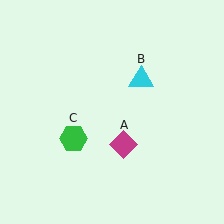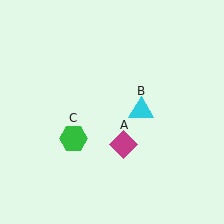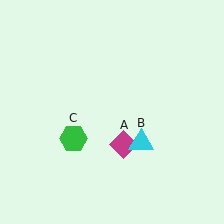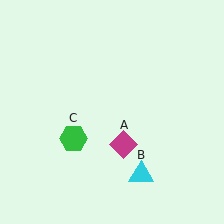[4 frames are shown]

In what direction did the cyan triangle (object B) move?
The cyan triangle (object B) moved down.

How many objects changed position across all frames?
1 object changed position: cyan triangle (object B).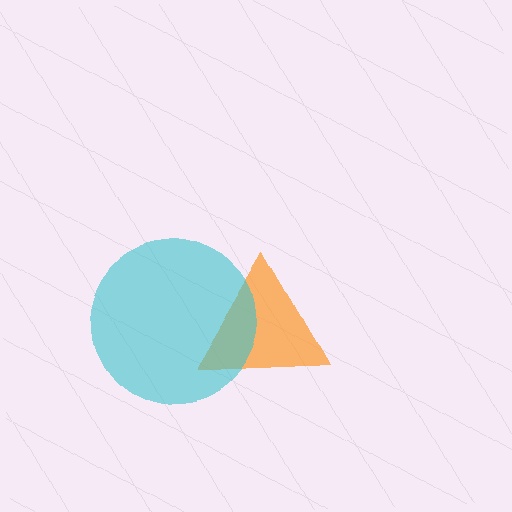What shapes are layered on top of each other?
The layered shapes are: an orange triangle, a cyan circle.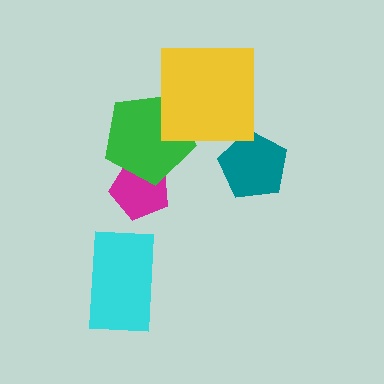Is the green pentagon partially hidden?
Yes, it is partially covered by another shape.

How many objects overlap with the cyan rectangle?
0 objects overlap with the cyan rectangle.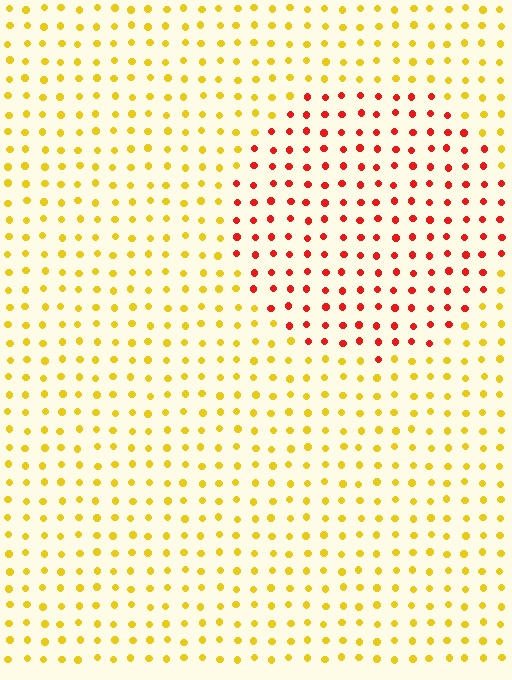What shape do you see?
I see a circle.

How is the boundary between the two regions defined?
The boundary is defined purely by a slight shift in hue (about 52 degrees). Spacing, size, and orientation are identical on both sides.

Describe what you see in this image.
The image is filled with small yellow elements in a uniform arrangement. A circle-shaped region is visible where the elements are tinted to a slightly different hue, forming a subtle color boundary.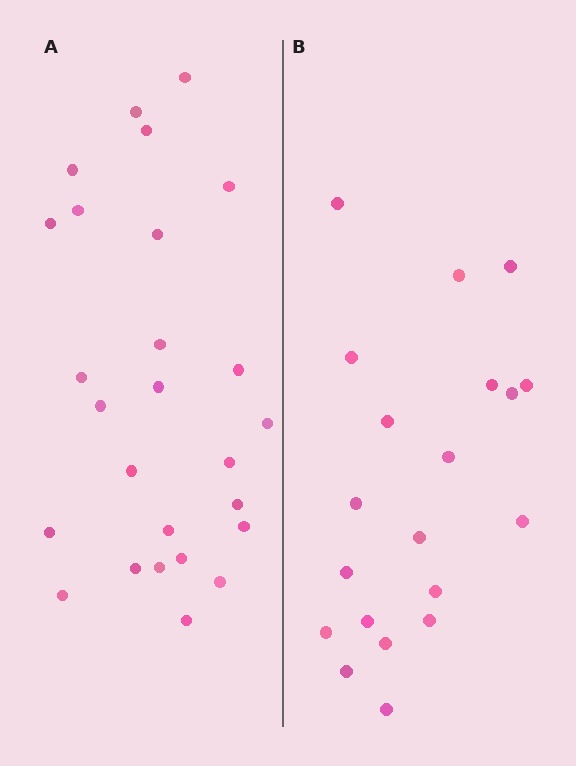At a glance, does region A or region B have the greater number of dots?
Region A (the left region) has more dots.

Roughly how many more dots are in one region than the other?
Region A has about 6 more dots than region B.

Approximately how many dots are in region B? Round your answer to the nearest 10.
About 20 dots.